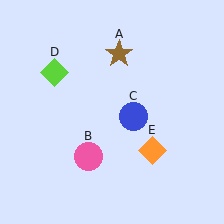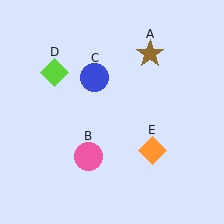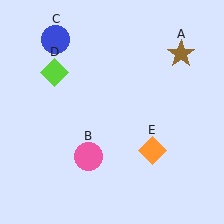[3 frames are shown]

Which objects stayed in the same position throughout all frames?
Pink circle (object B) and lime diamond (object D) and orange diamond (object E) remained stationary.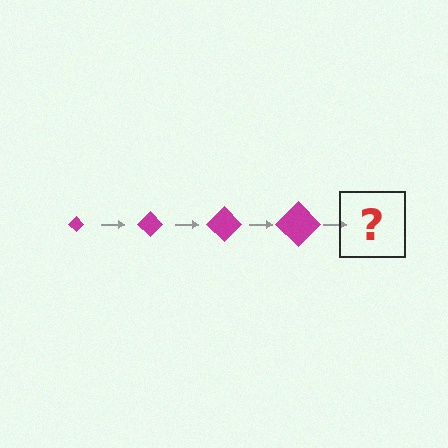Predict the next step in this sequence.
The next step is a magenta diamond, larger than the previous one.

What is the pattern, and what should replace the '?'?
The pattern is that the diamond gets progressively larger each step. The '?' should be a magenta diamond, larger than the previous one.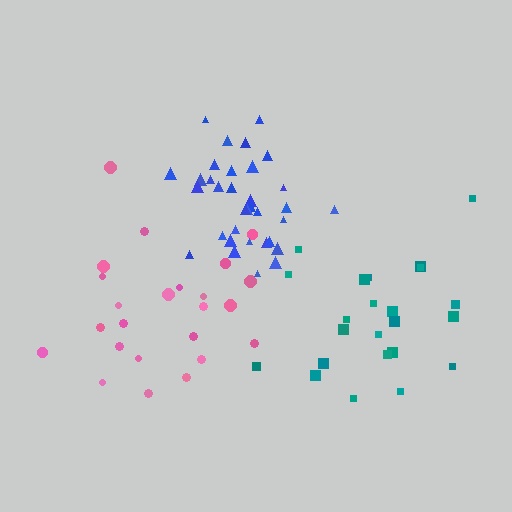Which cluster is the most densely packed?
Blue.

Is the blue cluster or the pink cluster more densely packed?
Blue.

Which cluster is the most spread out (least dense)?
Teal.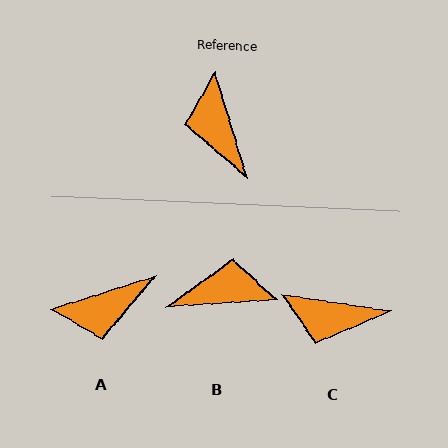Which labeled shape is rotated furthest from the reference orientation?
B, about 103 degrees away.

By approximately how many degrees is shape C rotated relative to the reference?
Approximately 64 degrees counter-clockwise.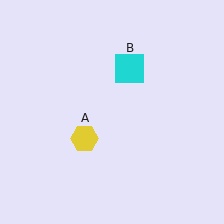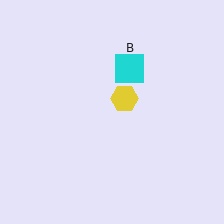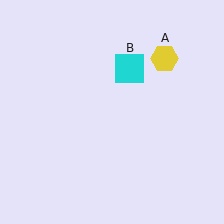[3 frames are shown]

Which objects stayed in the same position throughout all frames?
Cyan square (object B) remained stationary.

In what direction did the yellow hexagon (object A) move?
The yellow hexagon (object A) moved up and to the right.